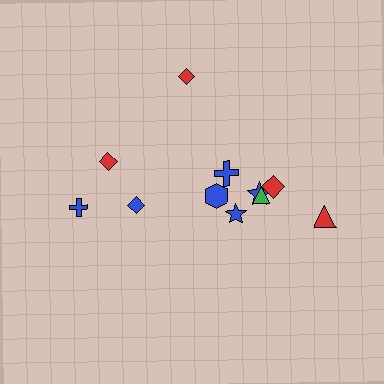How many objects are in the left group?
There are 4 objects.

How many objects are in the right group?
There are 7 objects.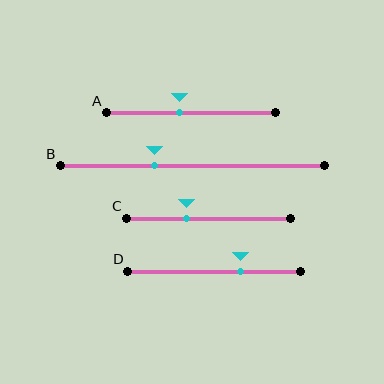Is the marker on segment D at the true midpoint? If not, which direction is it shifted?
No, the marker on segment D is shifted to the right by about 16% of the segment length.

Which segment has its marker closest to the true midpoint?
Segment A has its marker closest to the true midpoint.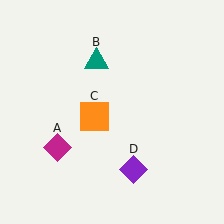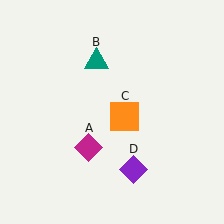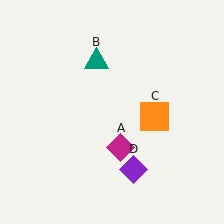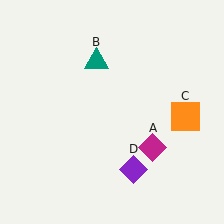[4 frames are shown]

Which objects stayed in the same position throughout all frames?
Teal triangle (object B) and purple diamond (object D) remained stationary.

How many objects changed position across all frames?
2 objects changed position: magenta diamond (object A), orange square (object C).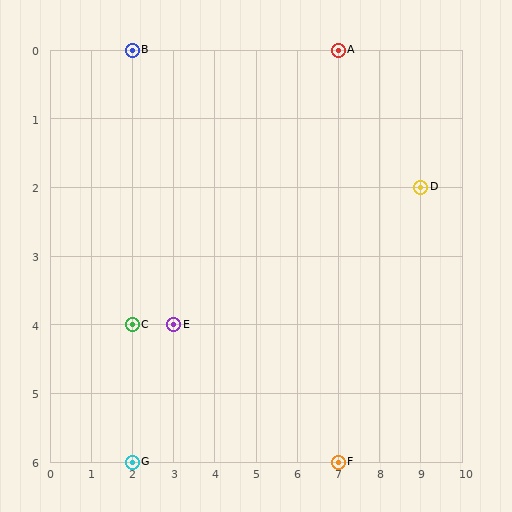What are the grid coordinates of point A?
Point A is at grid coordinates (7, 0).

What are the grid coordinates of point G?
Point G is at grid coordinates (2, 6).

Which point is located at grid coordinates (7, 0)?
Point A is at (7, 0).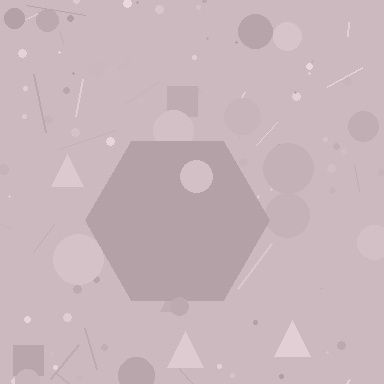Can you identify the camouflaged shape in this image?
The camouflaged shape is a hexagon.